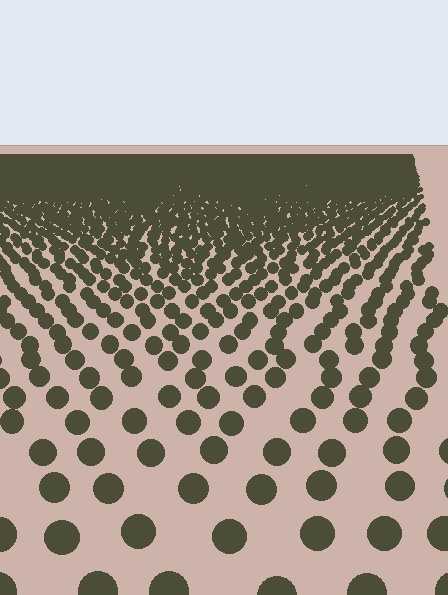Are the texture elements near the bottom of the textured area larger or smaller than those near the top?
Larger. Near the bottom, elements are closer to the viewer and appear at a bigger on-screen size.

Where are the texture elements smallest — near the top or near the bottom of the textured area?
Near the top.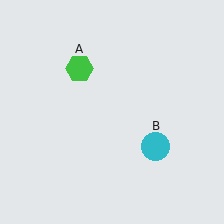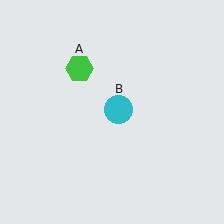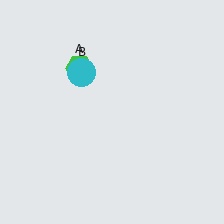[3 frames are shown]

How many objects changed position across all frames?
1 object changed position: cyan circle (object B).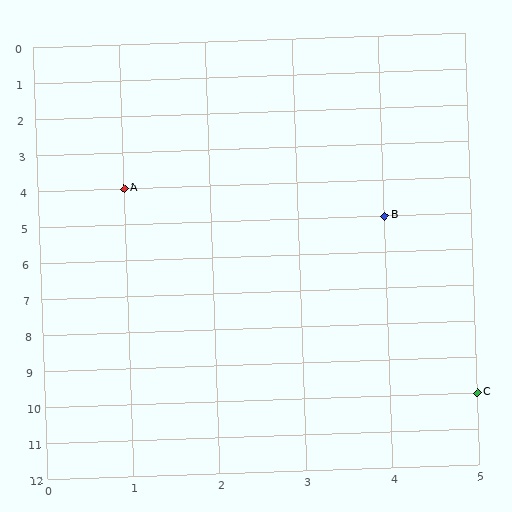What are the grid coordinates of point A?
Point A is at grid coordinates (1, 4).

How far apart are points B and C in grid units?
Points B and C are 1 column and 5 rows apart (about 5.1 grid units diagonally).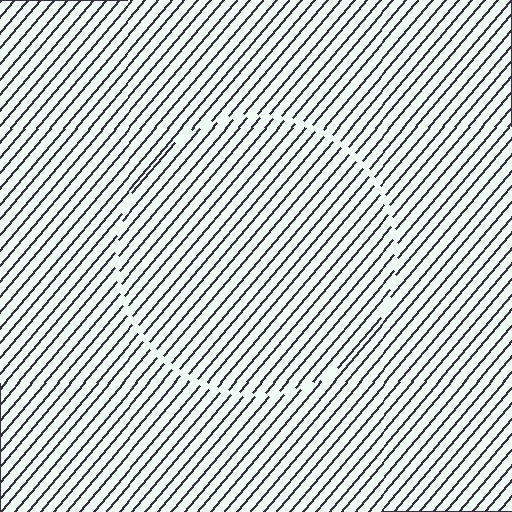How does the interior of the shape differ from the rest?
The interior of the shape contains the same grating, shifted by half a period — the contour is defined by the phase discontinuity where line-ends from the inner and outer gratings abut.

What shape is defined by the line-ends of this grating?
An illusory circle. The interior of the shape contains the same grating, shifted by half a period — the contour is defined by the phase discontinuity where line-ends from the inner and outer gratings abut.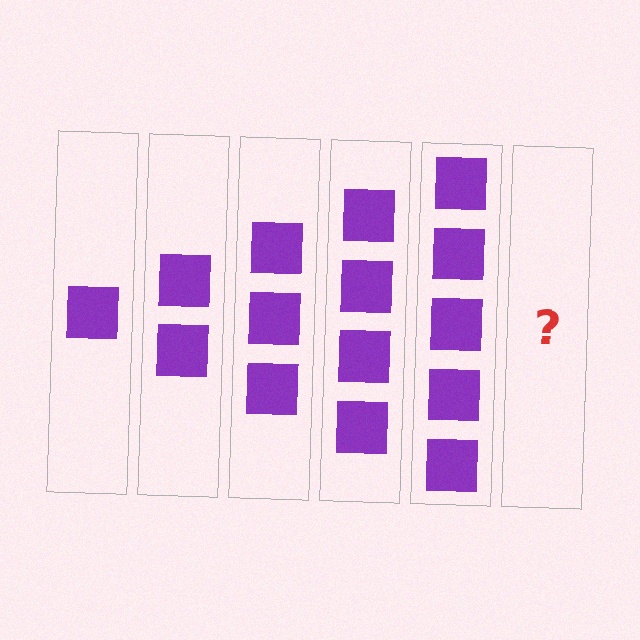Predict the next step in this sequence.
The next step is 6 squares.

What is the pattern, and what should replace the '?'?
The pattern is that each step adds one more square. The '?' should be 6 squares.